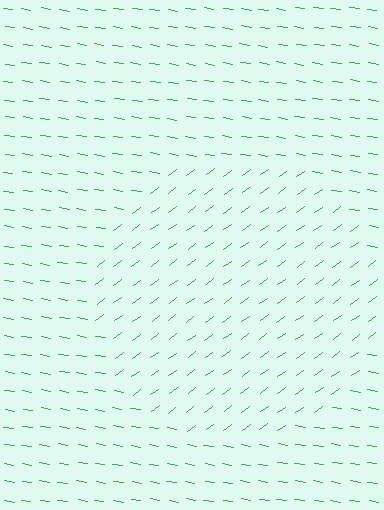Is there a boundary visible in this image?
Yes, there is a texture boundary formed by a change in line orientation.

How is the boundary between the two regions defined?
The boundary is defined purely by a change in line orientation (approximately 45 degrees difference). All lines are the same color and thickness.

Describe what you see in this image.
The image is filled with small green line segments. A circle region in the image has lines oriented differently from the surrounding lines, creating a visible texture boundary.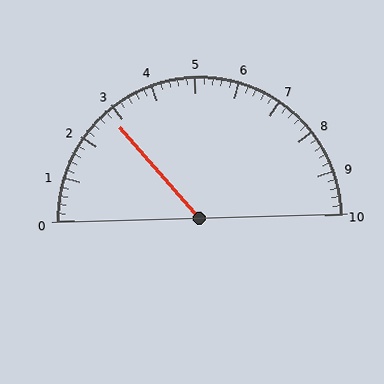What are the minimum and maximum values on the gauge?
The gauge ranges from 0 to 10.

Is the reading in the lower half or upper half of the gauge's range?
The reading is in the lower half of the range (0 to 10).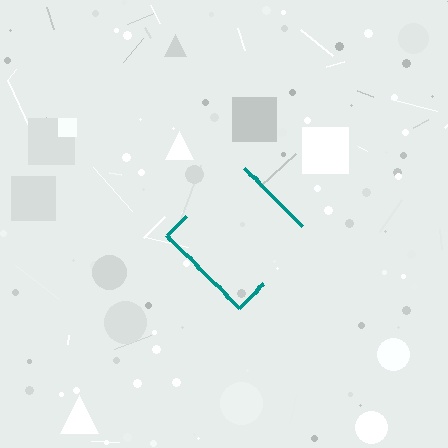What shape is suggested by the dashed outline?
The dashed outline suggests a diamond.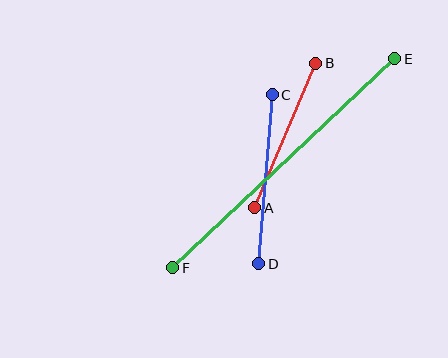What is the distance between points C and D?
The distance is approximately 169 pixels.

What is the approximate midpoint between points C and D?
The midpoint is at approximately (266, 179) pixels.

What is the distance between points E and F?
The distance is approximately 305 pixels.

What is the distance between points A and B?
The distance is approximately 157 pixels.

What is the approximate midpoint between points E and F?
The midpoint is at approximately (284, 163) pixels.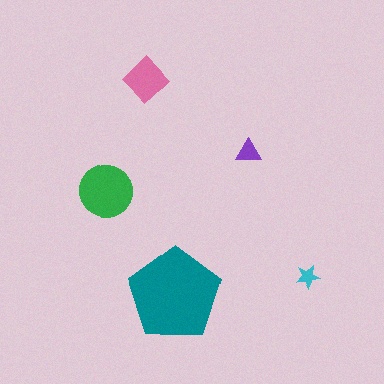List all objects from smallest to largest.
The cyan star, the purple triangle, the pink diamond, the green circle, the teal pentagon.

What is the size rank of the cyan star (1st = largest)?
5th.